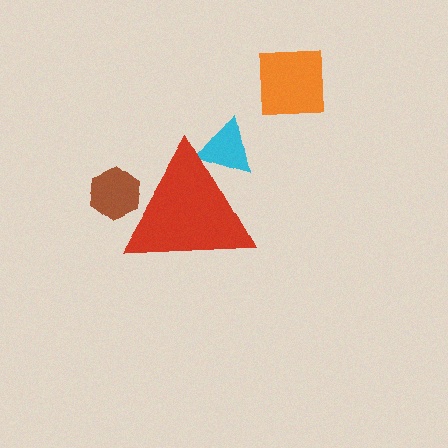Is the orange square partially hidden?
No, the orange square is fully visible.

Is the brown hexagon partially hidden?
Yes, the brown hexagon is partially hidden behind the red triangle.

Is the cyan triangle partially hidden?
Yes, the cyan triangle is partially hidden behind the red triangle.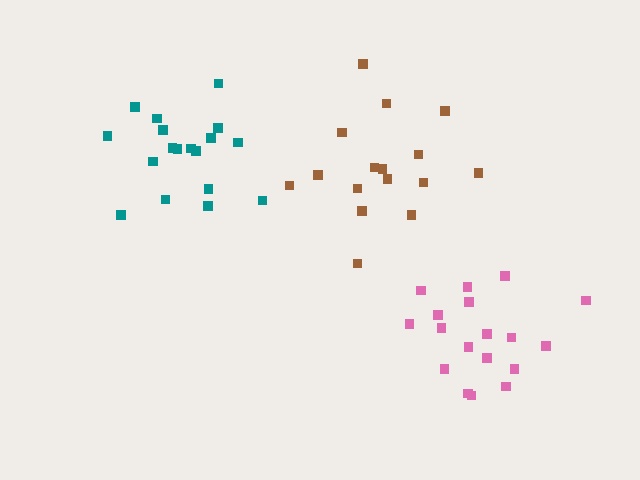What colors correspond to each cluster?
The clusters are colored: brown, pink, teal.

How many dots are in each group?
Group 1: 16 dots, Group 2: 18 dots, Group 3: 18 dots (52 total).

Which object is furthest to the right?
The pink cluster is rightmost.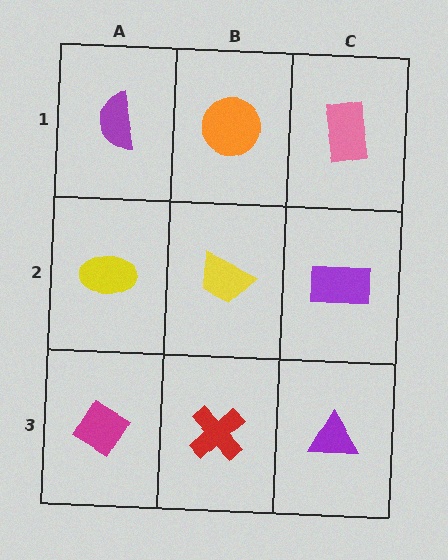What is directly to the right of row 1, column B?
A pink rectangle.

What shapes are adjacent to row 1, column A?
A yellow ellipse (row 2, column A), an orange circle (row 1, column B).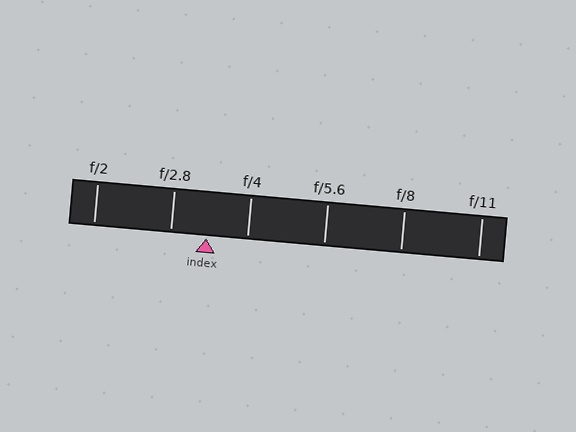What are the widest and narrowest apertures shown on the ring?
The widest aperture shown is f/2 and the narrowest is f/11.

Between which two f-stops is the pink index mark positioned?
The index mark is between f/2.8 and f/4.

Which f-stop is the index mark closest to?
The index mark is closest to f/2.8.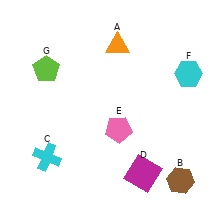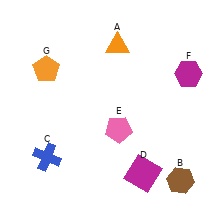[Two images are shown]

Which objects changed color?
C changed from cyan to blue. F changed from cyan to magenta. G changed from lime to orange.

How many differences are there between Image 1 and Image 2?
There are 3 differences between the two images.